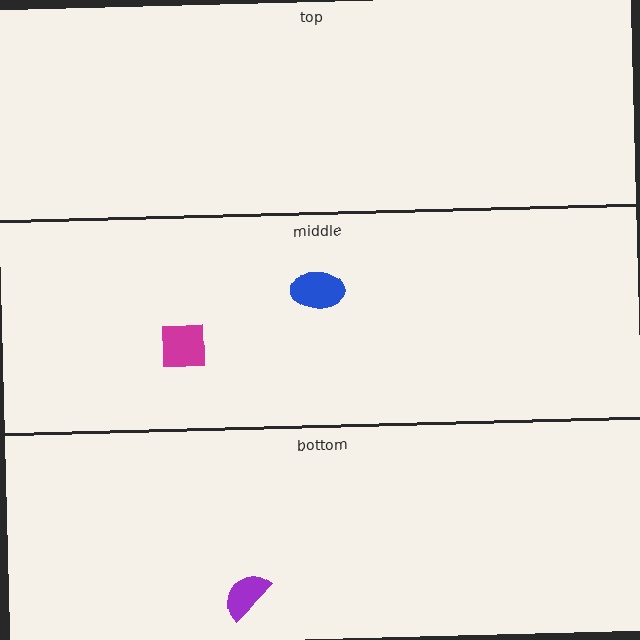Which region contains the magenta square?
The middle region.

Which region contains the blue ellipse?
The middle region.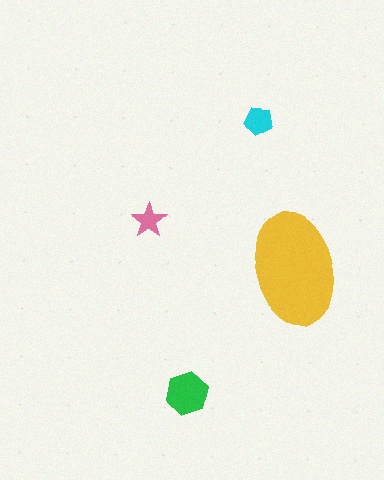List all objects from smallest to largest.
The pink star, the cyan pentagon, the green hexagon, the yellow ellipse.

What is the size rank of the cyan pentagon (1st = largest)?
3rd.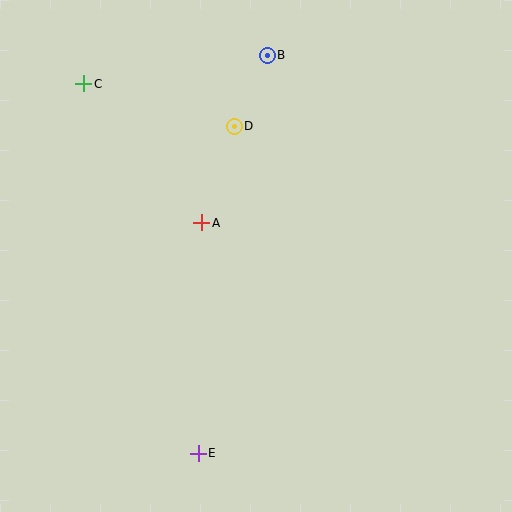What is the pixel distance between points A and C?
The distance between A and C is 182 pixels.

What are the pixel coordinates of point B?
Point B is at (267, 55).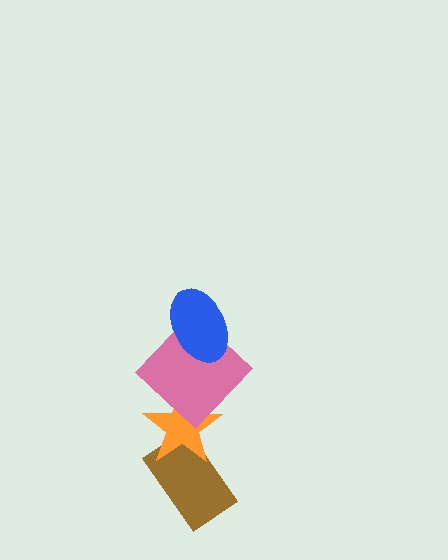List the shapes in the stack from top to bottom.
From top to bottom: the blue ellipse, the pink diamond, the orange star, the brown rectangle.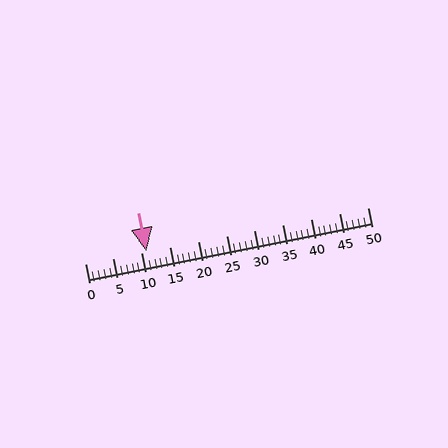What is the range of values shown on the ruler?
The ruler shows values from 0 to 50.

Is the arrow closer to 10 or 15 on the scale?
The arrow is closer to 10.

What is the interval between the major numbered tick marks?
The major tick marks are spaced 5 units apart.